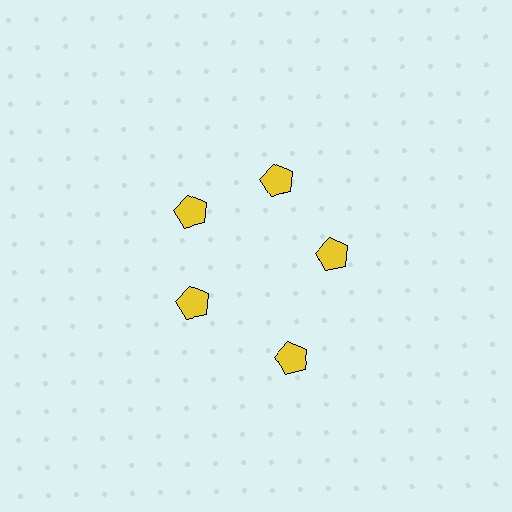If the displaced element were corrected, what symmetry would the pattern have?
It would have 5-fold rotational symmetry — the pattern would map onto itself every 72 degrees.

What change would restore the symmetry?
The symmetry would be restored by moving it inward, back onto the ring so that all 5 pentagons sit at equal angles and equal distance from the center.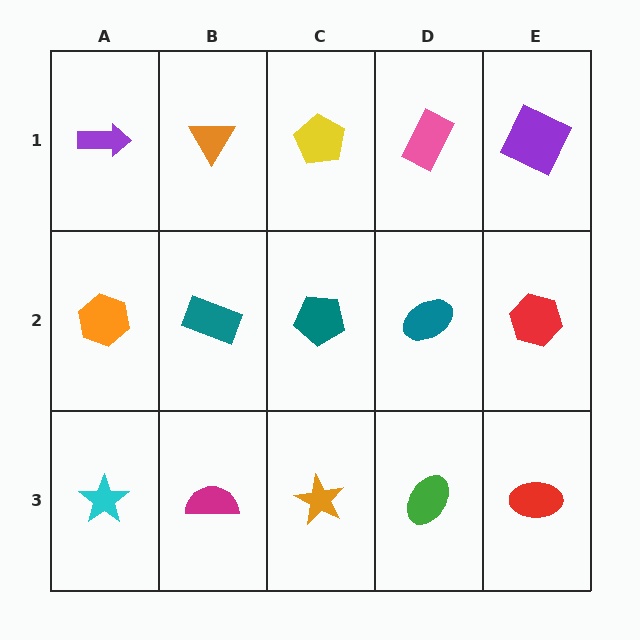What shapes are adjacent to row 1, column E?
A red hexagon (row 2, column E), a pink rectangle (row 1, column D).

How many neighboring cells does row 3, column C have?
3.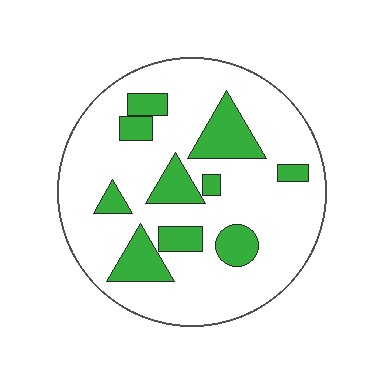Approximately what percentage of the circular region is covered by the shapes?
Approximately 20%.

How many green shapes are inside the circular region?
10.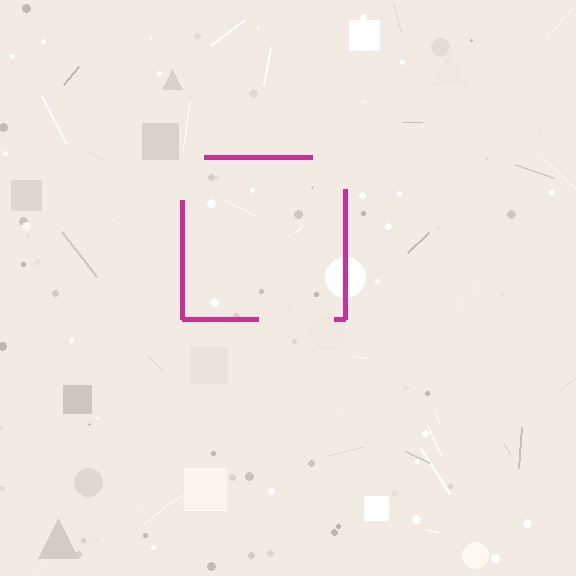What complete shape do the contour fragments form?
The contour fragments form a square.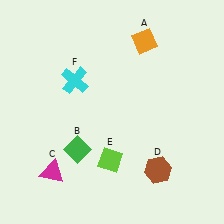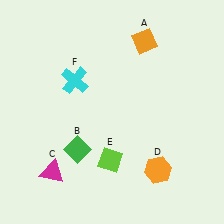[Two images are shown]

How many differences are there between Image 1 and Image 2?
There is 1 difference between the two images.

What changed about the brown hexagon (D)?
In Image 1, D is brown. In Image 2, it changed to orange.